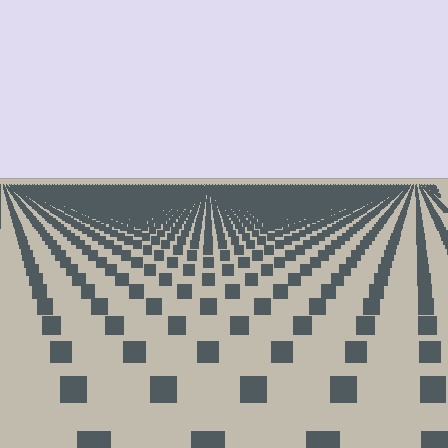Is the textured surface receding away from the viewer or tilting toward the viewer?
The surface is receding away from the viewer. Texture elements get smaller and denser toward the top.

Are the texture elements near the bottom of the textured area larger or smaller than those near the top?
Larger. Near the bottom, elements are closer to the viewer and appear at a bigger on-screen size.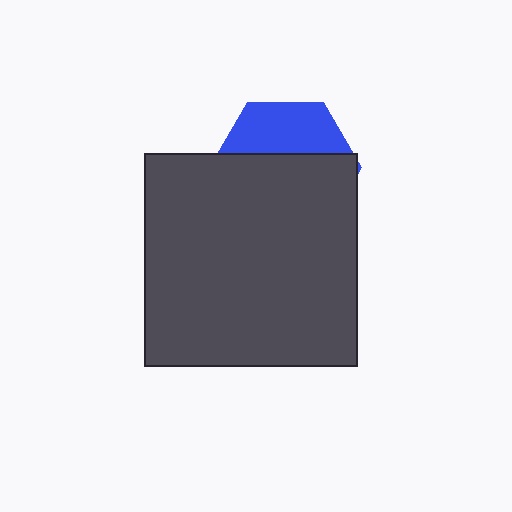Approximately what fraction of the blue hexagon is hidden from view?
Roughly 63% of the blue hexagon is hidden behind the dark gray square.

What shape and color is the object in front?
The object in front is a dark gray square.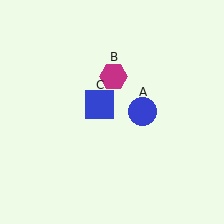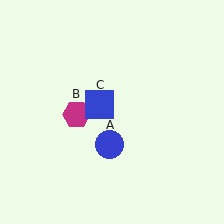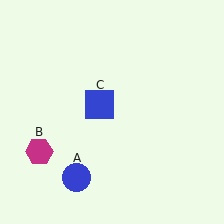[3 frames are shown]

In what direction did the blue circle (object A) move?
The blue circle (object A) moved down and to the left.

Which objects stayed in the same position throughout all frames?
Blue square (object C) remained stationary.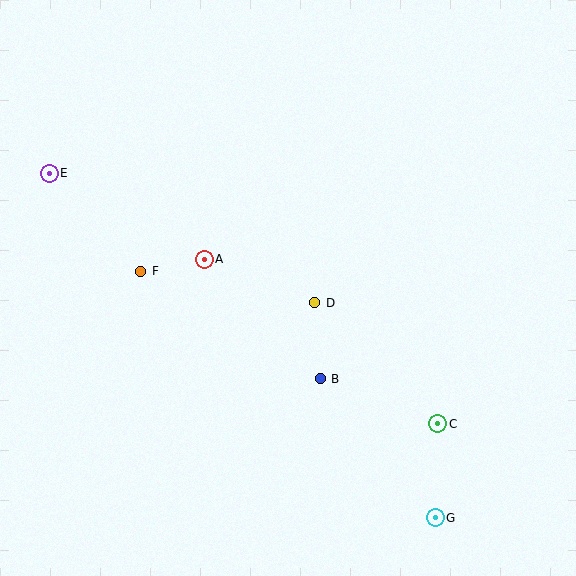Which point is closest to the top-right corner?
Point D is closest to the top-right corner.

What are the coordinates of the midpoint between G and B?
The midpoint between G and B is at (378, 448).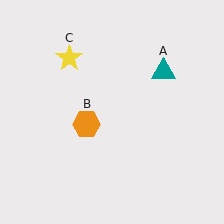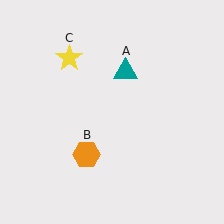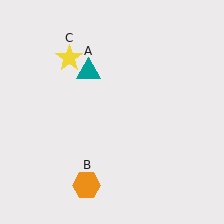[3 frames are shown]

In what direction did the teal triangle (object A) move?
The teal triangle (object A) moved left.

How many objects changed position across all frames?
2 objects changed position: teal triangle (object A), orange hexagon (object B).